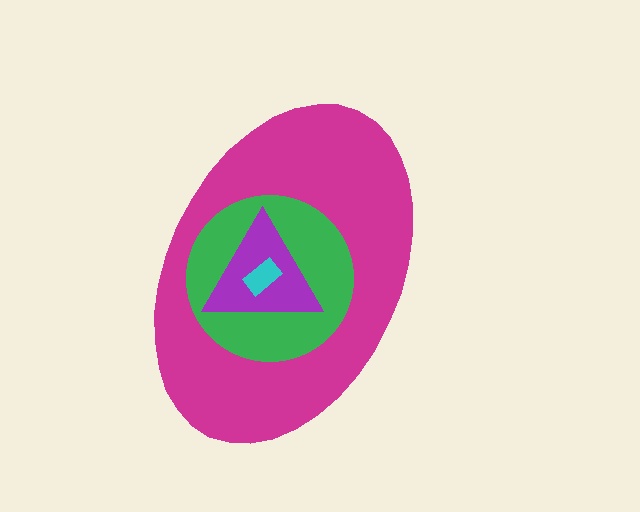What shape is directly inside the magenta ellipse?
The green circle.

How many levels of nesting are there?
4.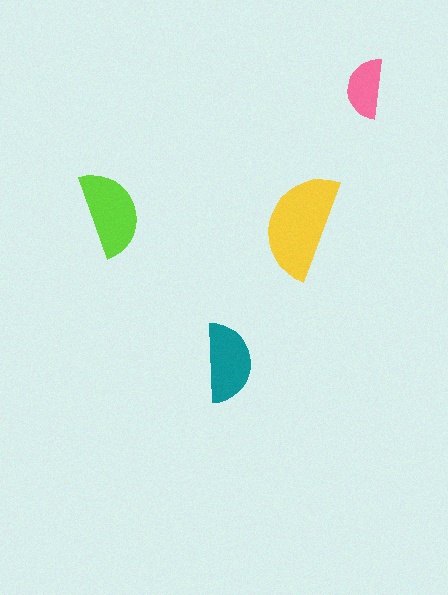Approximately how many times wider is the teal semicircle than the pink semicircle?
About 1.5 times wider.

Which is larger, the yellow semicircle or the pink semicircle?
The yellow one.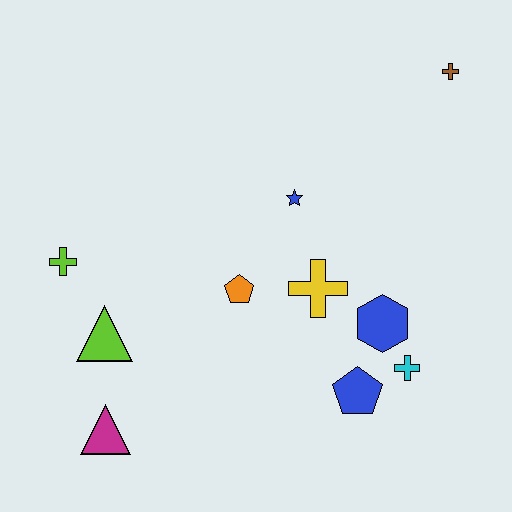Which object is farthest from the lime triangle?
The brown cross is farthest from the lime triangle.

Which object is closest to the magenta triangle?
The lime triangle is closest to the magenta triangle.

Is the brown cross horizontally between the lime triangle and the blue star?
No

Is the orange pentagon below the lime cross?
Yes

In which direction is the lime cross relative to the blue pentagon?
The lime cross is to the left of the blue pentagon.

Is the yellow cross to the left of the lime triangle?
No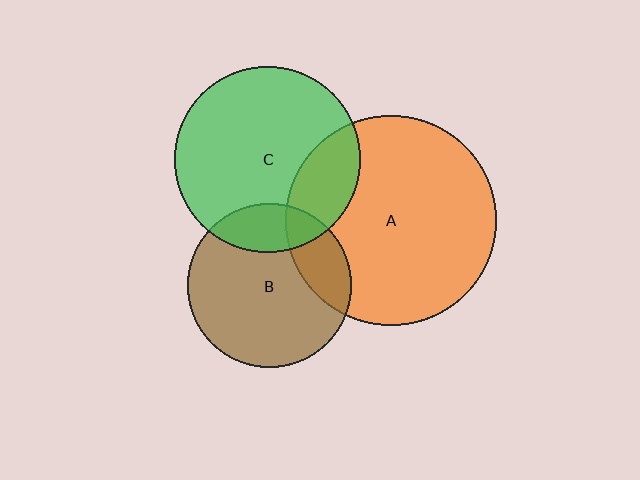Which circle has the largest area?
Circle A (orange).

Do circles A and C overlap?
Yes.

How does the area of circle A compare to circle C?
Approximately 1.3 times.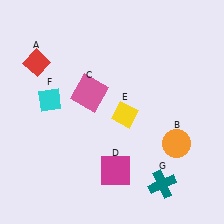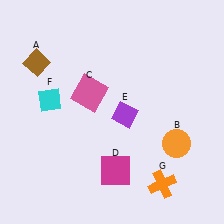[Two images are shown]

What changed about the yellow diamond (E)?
In Image 1, E is yellow. In Image 2, it changed to purple.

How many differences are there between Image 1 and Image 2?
There are 3 differences between the two images.